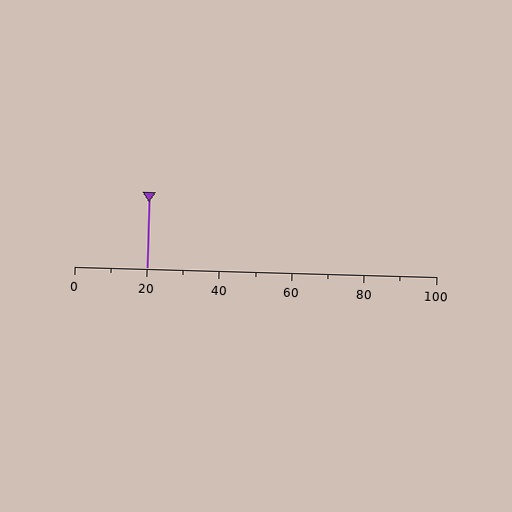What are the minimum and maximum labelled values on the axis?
The axis runs from 0 to 100.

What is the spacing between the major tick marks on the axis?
The major ticks are spaced 20 apart.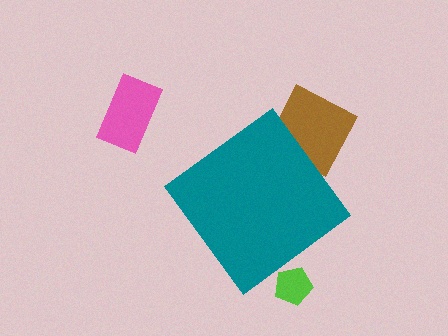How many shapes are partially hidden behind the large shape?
2 shapes are partially hidden.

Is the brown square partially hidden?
Yes, the brown square is partially hidden behind the teal diamond.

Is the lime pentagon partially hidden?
Yes, the lime pentagon is partially hidden behind the teal diamond.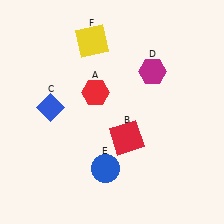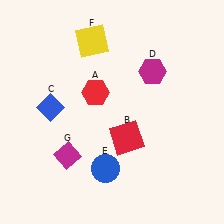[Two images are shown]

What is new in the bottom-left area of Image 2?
A magenta diamond (G) was added in the bottom-left area of Image 2.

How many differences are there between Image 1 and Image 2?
There is 1 difference between the two images.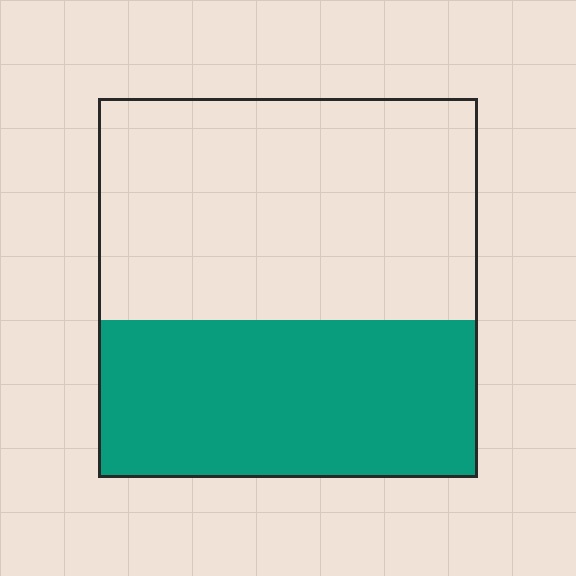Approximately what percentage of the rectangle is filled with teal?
Approximately 40%.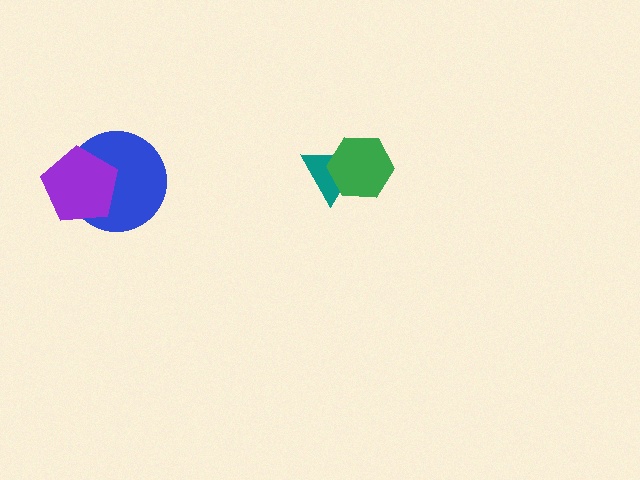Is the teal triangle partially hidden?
Yes, it is partially covered by another shape.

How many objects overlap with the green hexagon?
1 object overlaps with the green hexagon.